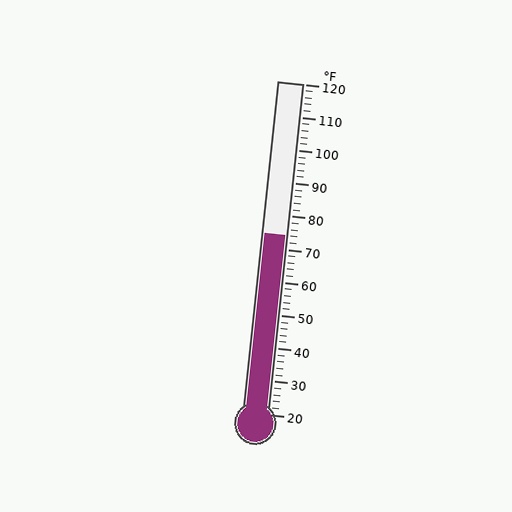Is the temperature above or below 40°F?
The temperature is above 40°F.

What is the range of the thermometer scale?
The thermometer scale ranges from 20°F to 120°F.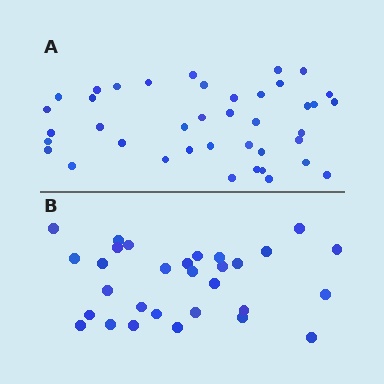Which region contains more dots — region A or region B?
Region A (the top region) has more dots.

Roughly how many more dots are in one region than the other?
Region A has roughly 10 or so more dots than region B.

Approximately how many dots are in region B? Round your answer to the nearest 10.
About 30 dots.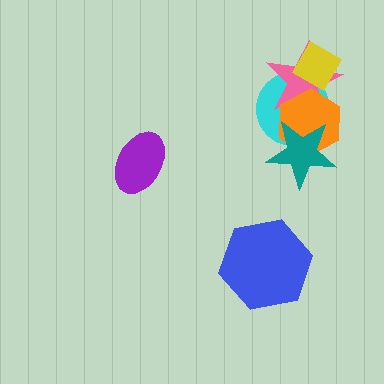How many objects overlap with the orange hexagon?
3 objects overlap with the orange hexagon.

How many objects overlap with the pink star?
3 objects overlap with the pink star.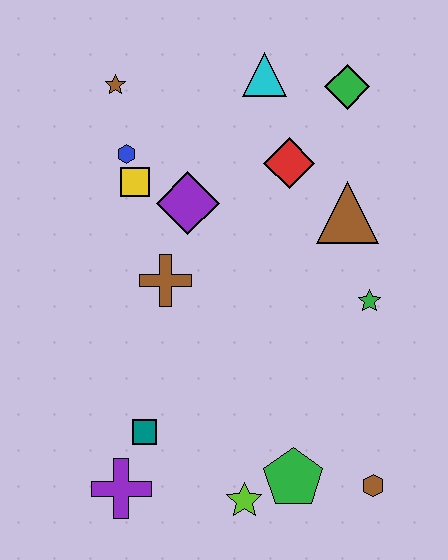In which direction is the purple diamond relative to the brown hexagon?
The purple diamond is above the brown hexagon.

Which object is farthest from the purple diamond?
The brown hexagon is farthest from the purple diamond.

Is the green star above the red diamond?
No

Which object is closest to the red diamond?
The brown triangle is closest to the red diamond.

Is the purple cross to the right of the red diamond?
No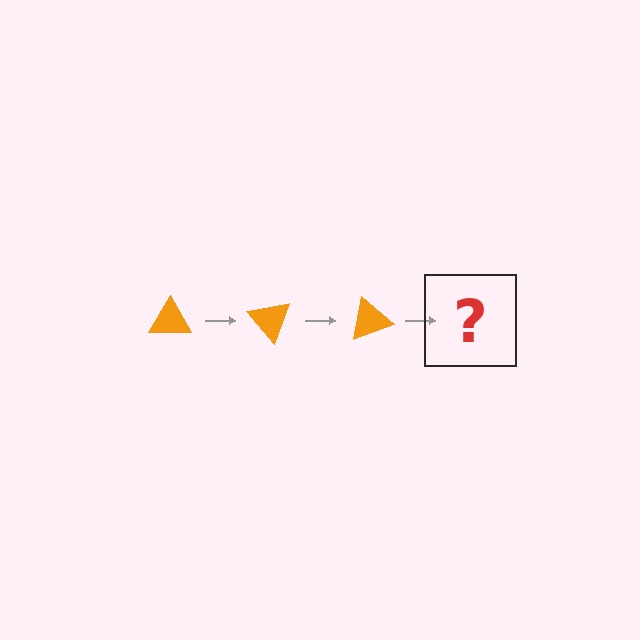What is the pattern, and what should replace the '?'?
The pattern is that the triangle rotates 50 degrees each step. The '?' should be an orange triangle rotated 150 degrees.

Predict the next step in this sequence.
The next step is an orange triangle rotated 150 degrees.